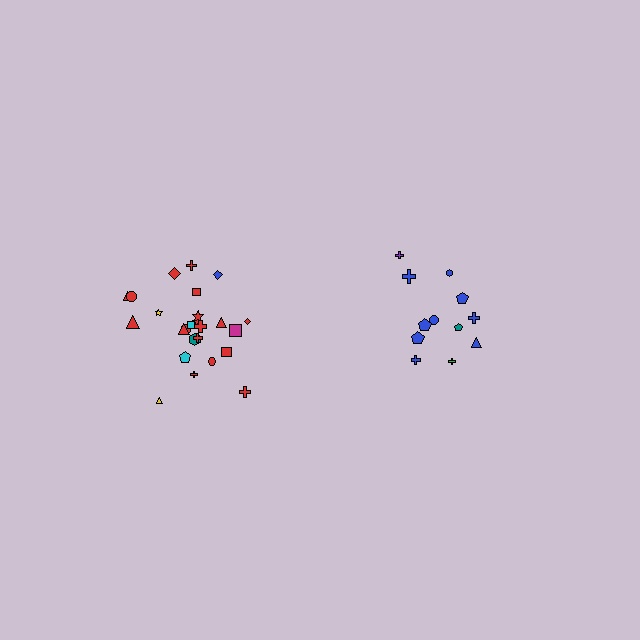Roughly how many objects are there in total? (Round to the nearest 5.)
Roughly 35 objects in total.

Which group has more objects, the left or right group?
The left group.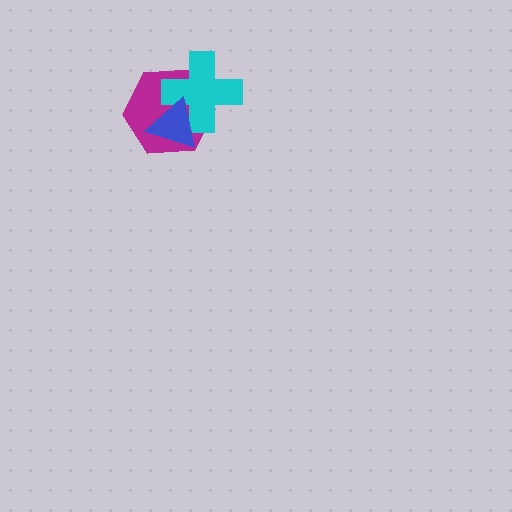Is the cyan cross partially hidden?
Yes, it is partially covered by another shape.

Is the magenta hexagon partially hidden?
Yes, it is partially covered by another shape.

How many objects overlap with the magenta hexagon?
2 objects overlap with the magenta hexagon.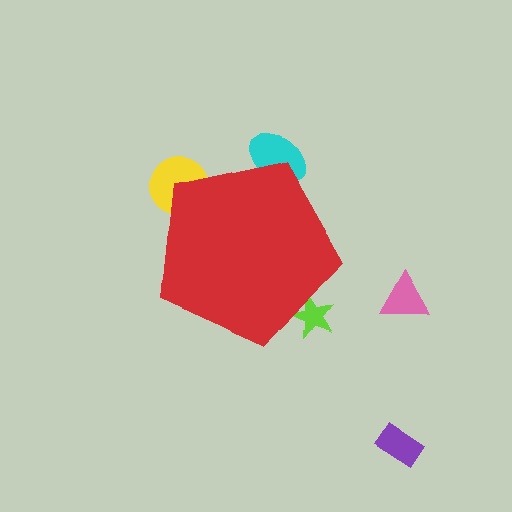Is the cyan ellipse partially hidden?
Yes, the cyan ellipse is partially hidden behind the red pentagon.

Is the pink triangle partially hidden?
No, the pink triangle is fully visible.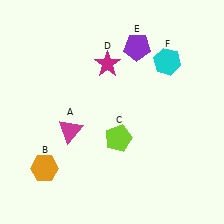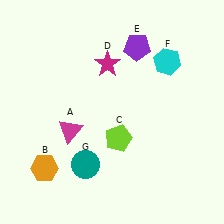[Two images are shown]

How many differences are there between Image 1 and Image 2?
There is 1 difference between the two images.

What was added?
A teal circle (G) was added in Image 2.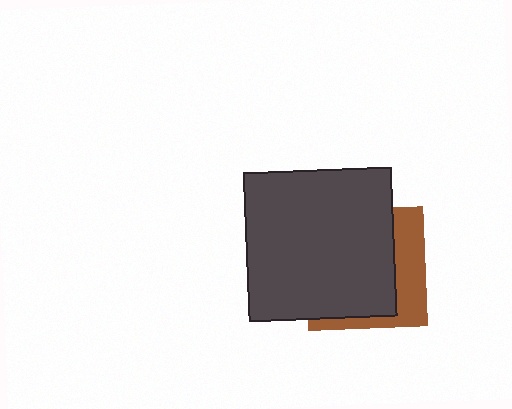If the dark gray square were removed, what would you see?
You would see the complete brown square.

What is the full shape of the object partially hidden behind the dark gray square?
The partially hidden object is a brown square.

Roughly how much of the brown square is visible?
A small part of it is visible (roughly 32%).